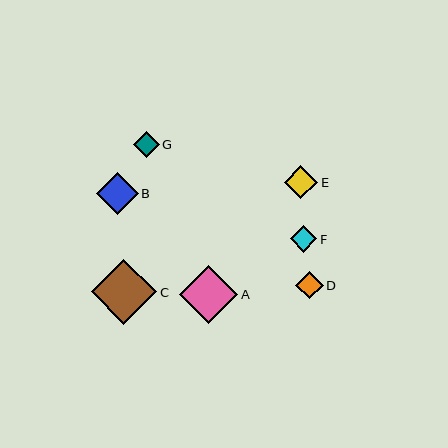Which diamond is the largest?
Diamond C is the largest with a size of approximately 65 pixels.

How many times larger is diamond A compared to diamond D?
Diamond A is approximately 2.1 times the size of diamond D.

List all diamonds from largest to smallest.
From largest to smallest: C, A, B, E, D, F, G.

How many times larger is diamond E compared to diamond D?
Diamond E is approximately 1.2 times the size of diamond D.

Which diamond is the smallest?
Diamond G is the smallest with a size of approximately 26 pixels.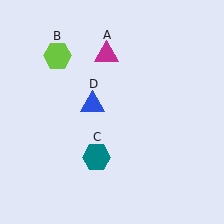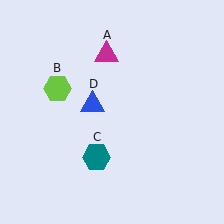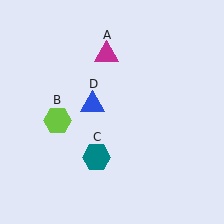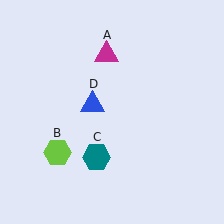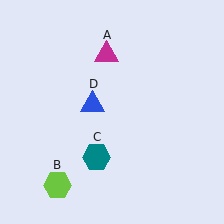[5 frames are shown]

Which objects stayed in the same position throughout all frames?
Magenta triangle (object A) and teal hexagon (object C) and blue triangle (object D) remained stationary.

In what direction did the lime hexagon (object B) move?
The lime hexagon (object B) moved down.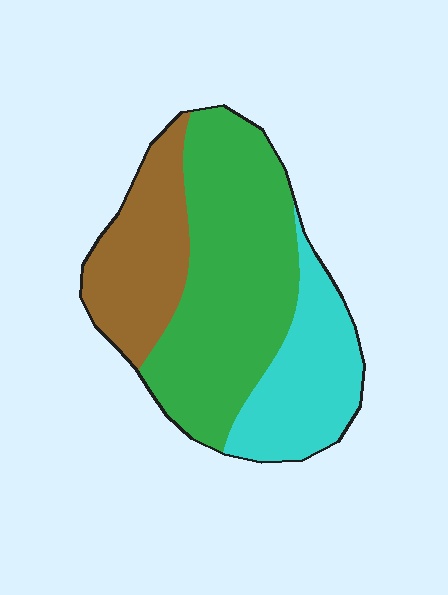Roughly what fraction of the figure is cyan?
Cyan covers around 25% of the figure.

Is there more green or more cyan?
Green.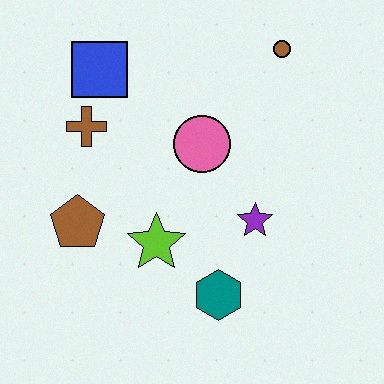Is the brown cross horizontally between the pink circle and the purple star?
No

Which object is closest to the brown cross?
The blue square is closest to the brown cross.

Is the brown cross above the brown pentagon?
Yes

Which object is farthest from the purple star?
The blue square is farthest from the purple star.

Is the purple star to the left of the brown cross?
No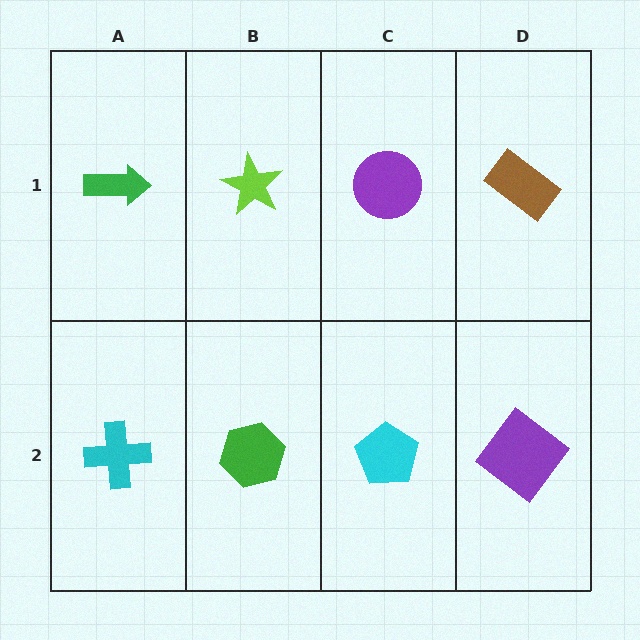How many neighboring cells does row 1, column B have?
3.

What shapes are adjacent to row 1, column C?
A cyan pentagon (row 2, column C), a lime star (row 1, column B), a brown rectangle (row 1, column D).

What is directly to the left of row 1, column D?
A purple circle.